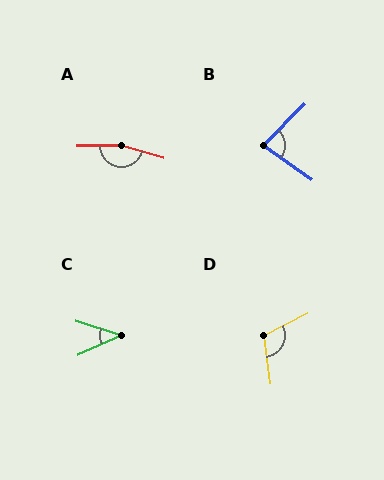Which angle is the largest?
A, at approximately 164 degrees.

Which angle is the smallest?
C, at approximately 42 degrees.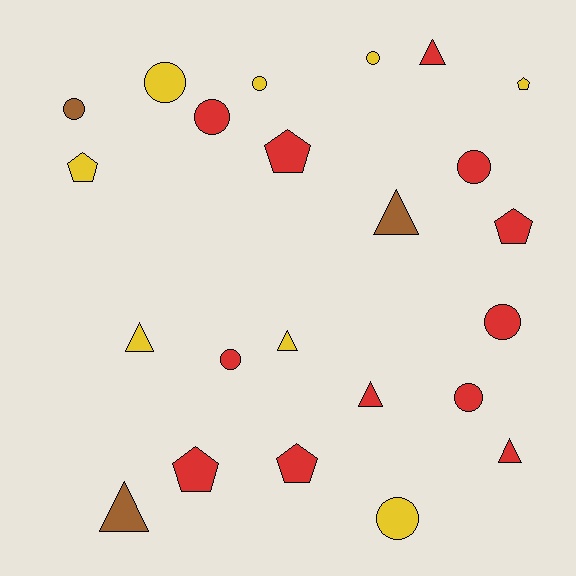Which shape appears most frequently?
Circle, with 10 objects.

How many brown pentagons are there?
There are no brown pentagons.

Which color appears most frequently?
Red, with 12 objects.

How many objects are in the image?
There are 23 objects.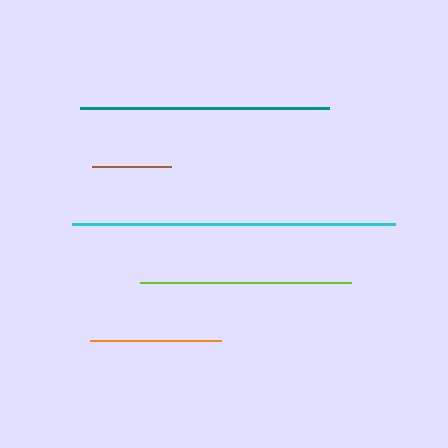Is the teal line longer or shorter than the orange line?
The teal line is longer than the orange line.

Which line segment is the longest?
The cyan line is the longest at approximately 323 pixels.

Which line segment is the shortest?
The brown line is the shortest at approximately 79 pixels.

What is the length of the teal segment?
The teal segment is approximately 249 pixels long.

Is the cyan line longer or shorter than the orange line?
The cyan line is longer than the orange line.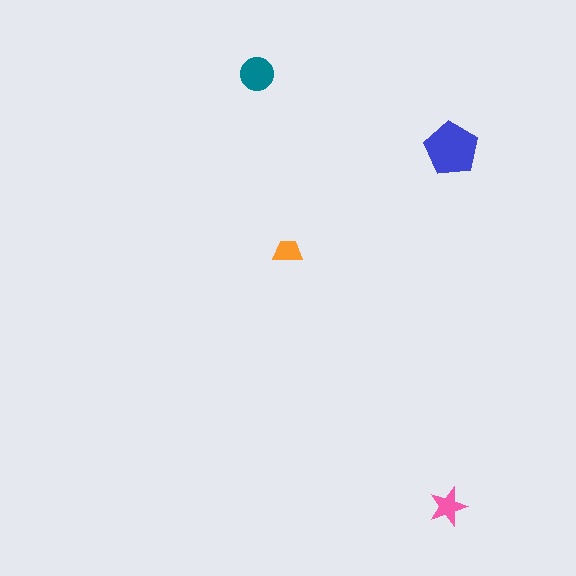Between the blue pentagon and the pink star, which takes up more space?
The blue pentagon.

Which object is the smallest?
The orange trapezoid.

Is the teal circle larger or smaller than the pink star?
Larger.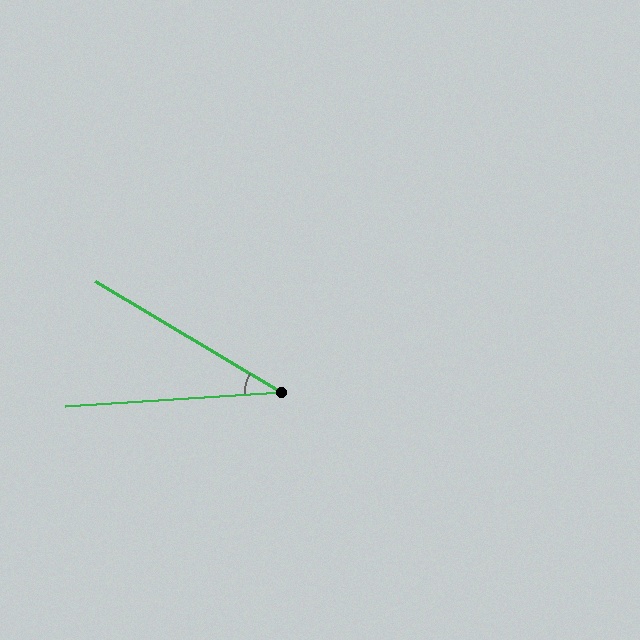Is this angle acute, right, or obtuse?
It is acute.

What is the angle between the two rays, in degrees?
Approximately 35 degrees.